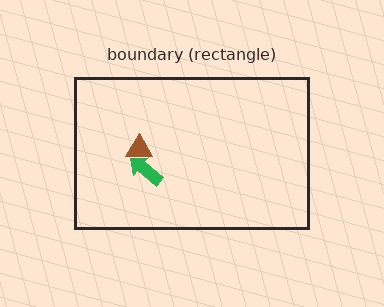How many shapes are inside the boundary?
2 inside, 0 outside.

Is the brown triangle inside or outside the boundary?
Inside.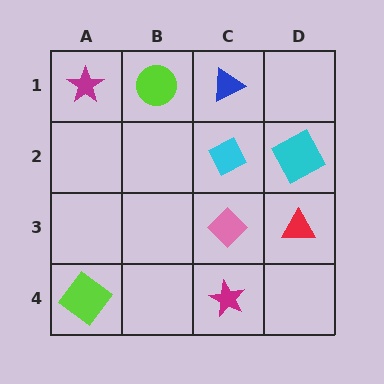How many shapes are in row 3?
2 shapes.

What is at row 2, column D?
A cyan square.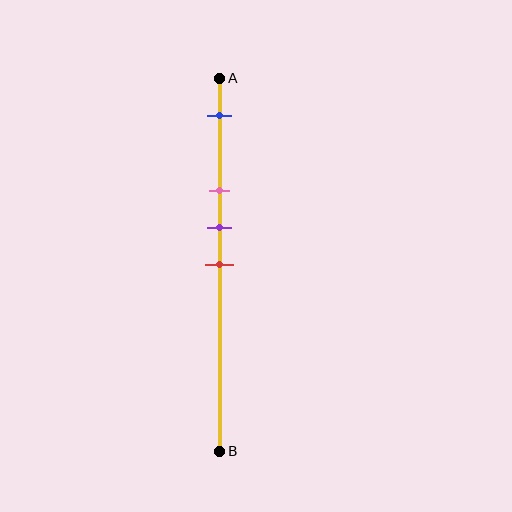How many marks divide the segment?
There are 4 marks dividing the segment.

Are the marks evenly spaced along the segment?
No, the marks are not evenly spaced.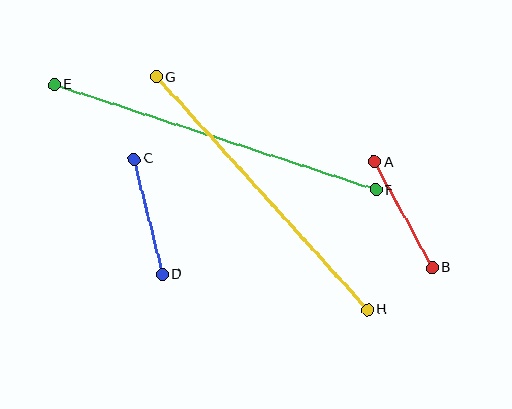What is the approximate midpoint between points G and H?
The midpoint is at approximately (262, 193) pixels.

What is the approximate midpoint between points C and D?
The midpoint is at approximately (148, 217) pixels.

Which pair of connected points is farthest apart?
Points E and F are farthest apart.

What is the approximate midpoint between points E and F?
The midpoint is at approximately (215, 137) pixels.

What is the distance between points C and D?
The distance is approximately 119 pixels.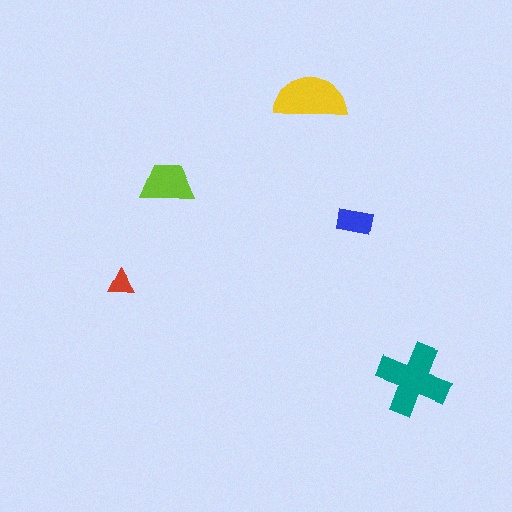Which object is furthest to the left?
The red triangle is leftmost.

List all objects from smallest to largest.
The red triangle, the blue rectangle, the lime trapezoid, the yellow semicircle, the teal cross.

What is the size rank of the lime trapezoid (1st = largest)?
3rd.